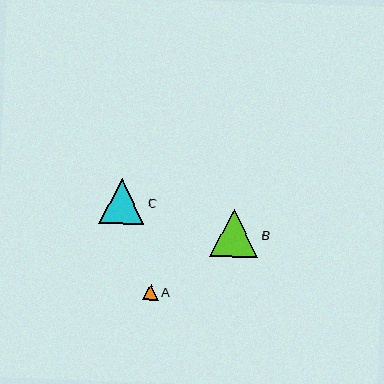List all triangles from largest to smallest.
From largest to smallest: B, C, A.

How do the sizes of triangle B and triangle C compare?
Triangle B and triangle C are approximately the same size.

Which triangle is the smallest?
Triangle A is the smallest with a size of approximately 15 pixels.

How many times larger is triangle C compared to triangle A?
Triangle C is approximately 2.9 times the size of triangle A.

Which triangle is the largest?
Triangle B is the largest with a size of approximately 48 pixels.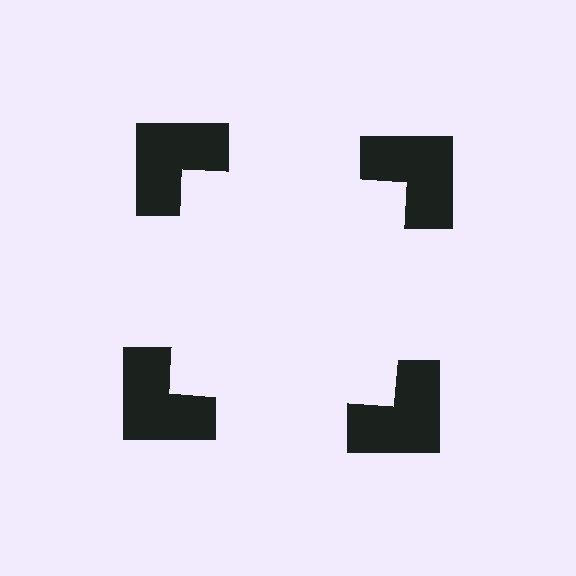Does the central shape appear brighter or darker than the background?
It typically appears slightly brighter than the background, even though no actual brightness change is drawn.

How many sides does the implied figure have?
4 sides.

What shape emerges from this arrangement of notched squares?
An illusory square — its edges are inferred from the aligned wedge cuts in the notched squares, not physically drawn.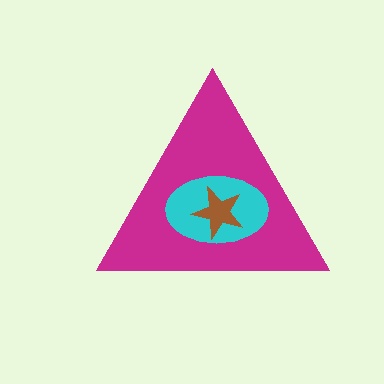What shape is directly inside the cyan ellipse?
The brown star.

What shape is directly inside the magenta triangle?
The cyan ellipse.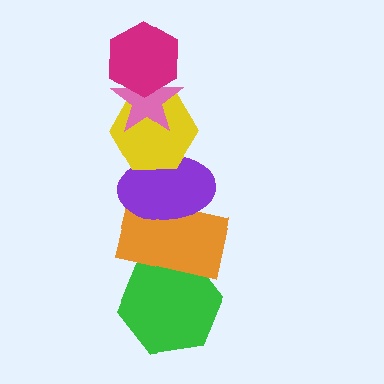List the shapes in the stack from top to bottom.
From top to bottom: the magenta hexagon, the pink star, the yellow hexagon, the purple ellipse, the orange rectangle, the green hexagon.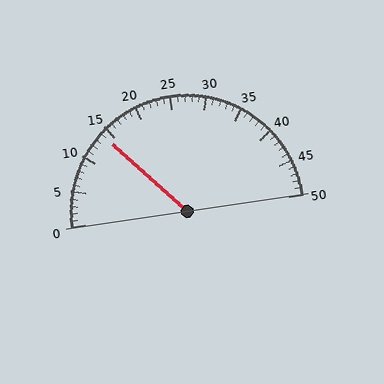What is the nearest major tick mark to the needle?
The nearest major tick mark is 15.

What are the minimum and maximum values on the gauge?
The gauge ranges from 0 to 50.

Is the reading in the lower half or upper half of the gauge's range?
The reading is in the lower half of the range (0 to 50).